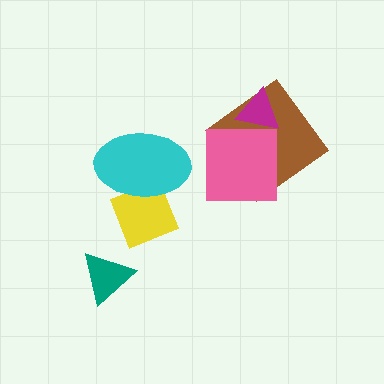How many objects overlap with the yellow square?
1 object overlaps with the yellow square.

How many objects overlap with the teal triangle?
0 objects overlap with the teal triangle.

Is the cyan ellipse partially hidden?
No, no other shape covers it.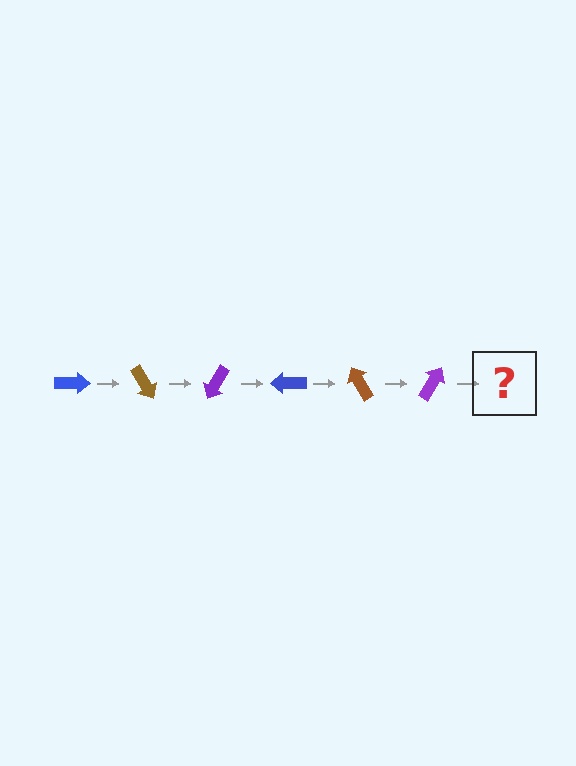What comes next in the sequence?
The next element should be a blue arrow, rotated 360 degrees from the start.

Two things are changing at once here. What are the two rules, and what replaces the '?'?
The two rules are that it rotates 60 degrees each step and the color cycles through blue, brown, and purple. The '?' should be a blue arrow, rotated 360 degrees from the start.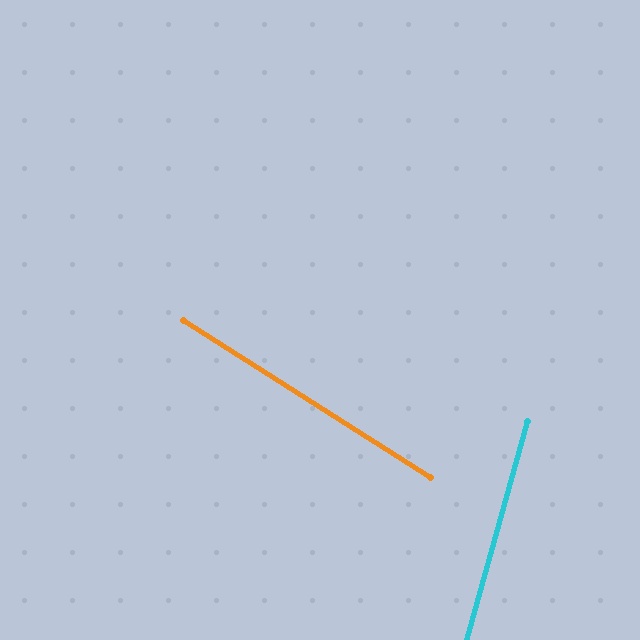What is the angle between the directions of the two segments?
Approximately 73 degrees.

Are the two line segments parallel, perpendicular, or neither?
Neither parallel nor perpendicular — they differ by about 73°.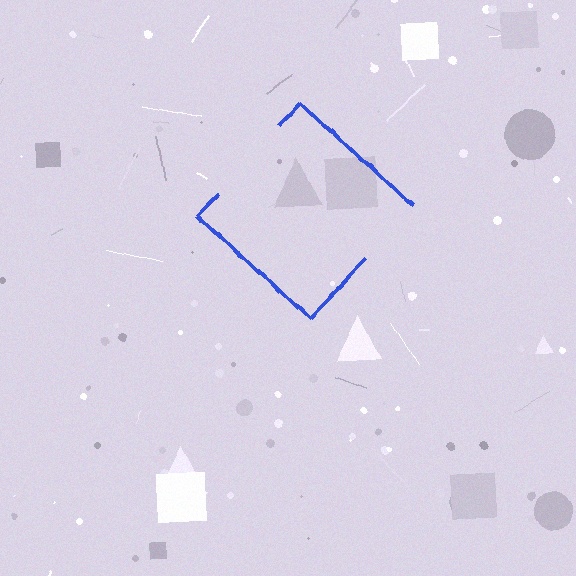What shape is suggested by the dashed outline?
The dashed outline suggests a diamond.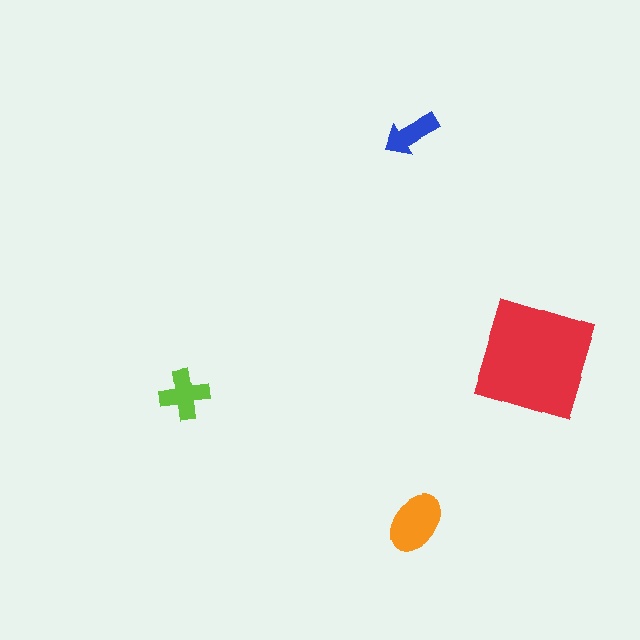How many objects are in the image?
There are 4 objects in the image.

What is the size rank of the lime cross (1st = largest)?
3rd.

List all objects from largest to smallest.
The red square, the orange ellipse, the lime cross, the blue arrow.